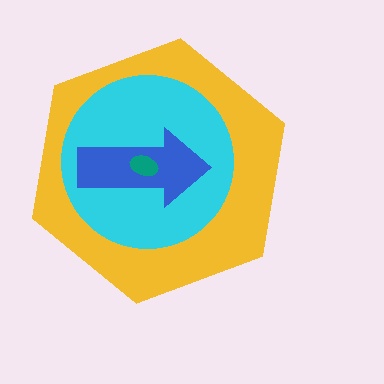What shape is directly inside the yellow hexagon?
The cyan circle.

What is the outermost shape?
The yellow hexagon.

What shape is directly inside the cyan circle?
The blue arrow.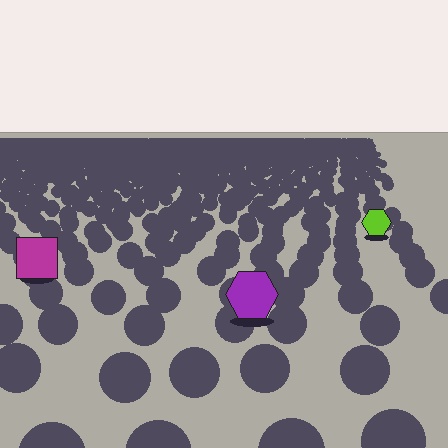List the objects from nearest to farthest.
From nearest to farthest: the purple hexagon, the magenta square, the lime hexagon.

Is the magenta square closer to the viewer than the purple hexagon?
No. The purple hexagon is closer — you can tell from the texture gradient: the ground texture is coarser near it.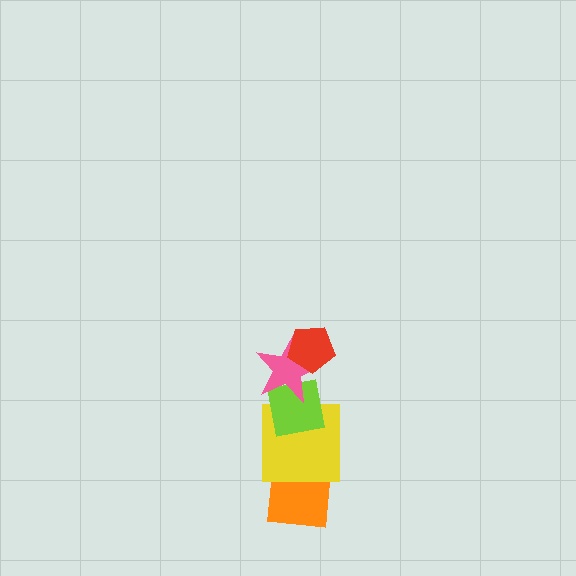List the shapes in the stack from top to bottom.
From top to bottom: the red pentagon, the pink star, the lime square, the yellow square, the orange square.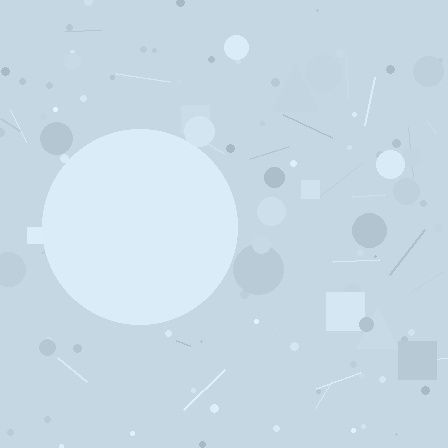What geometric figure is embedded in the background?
A circle is embedded in the background.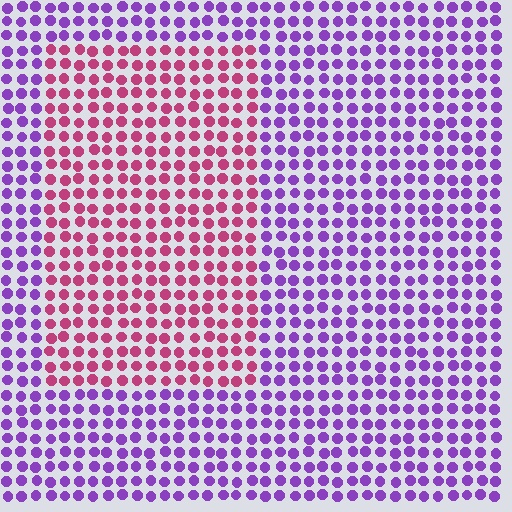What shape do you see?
I see a rectangle.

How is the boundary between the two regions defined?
The boundary is defined purely by a slight shift in hue (about 57 degrees). Spacing, size, and orientation are identical on both sides.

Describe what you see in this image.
The image is filled with small purple elements in a uniform arrangement. A rectangle-shaped region is visible where the elements are tinted to a slightly different hue, forming a subtle color boundary.